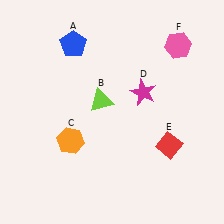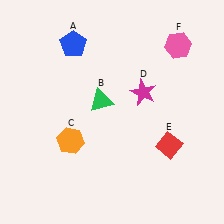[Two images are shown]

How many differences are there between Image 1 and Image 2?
There is 1 difference between the two images.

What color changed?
The triangle (B) changed from lime in Image 1 to green in Image 2.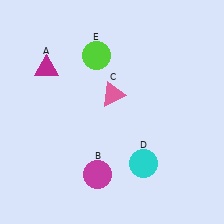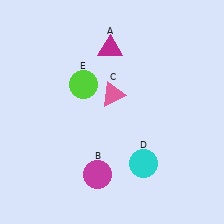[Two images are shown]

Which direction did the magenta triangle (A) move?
The magenta triangle (A) moved right.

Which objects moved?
The objects that moved are: the magenta triangle (A), the lime circle (E).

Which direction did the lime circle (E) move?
The lime circle (E) moved down.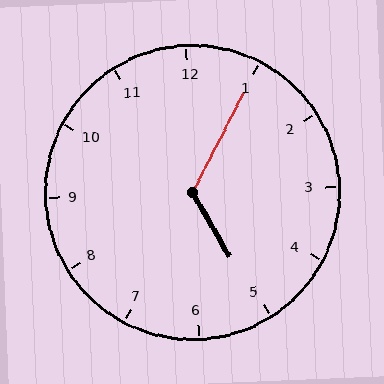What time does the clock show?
5:05.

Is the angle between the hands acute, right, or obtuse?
It is obtuse.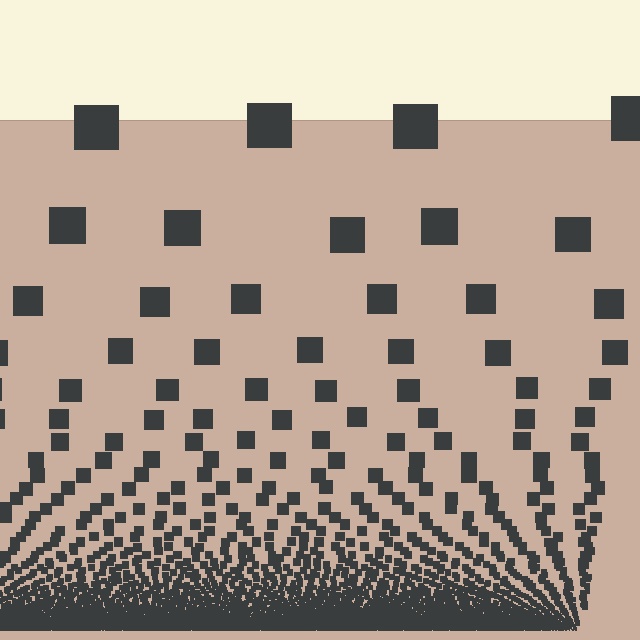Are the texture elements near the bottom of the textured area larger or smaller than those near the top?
Smaller. The gradient is inverted — elements near the bottom are smaller and denser.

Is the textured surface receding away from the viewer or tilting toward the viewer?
The surface appears to tilt toward the viewer. Texture elements get larger and sparser toward the top.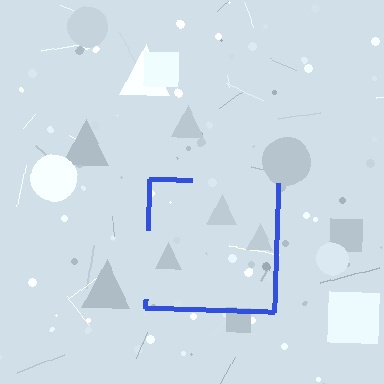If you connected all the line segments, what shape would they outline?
They would outline a square.